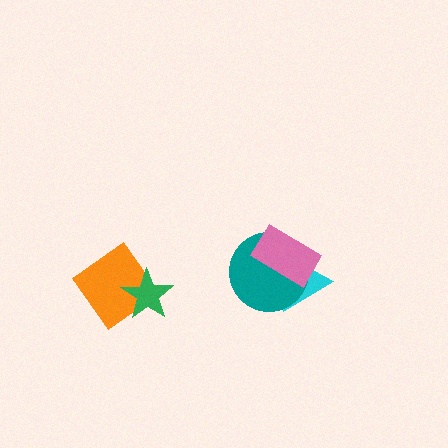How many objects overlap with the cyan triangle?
2 objects overlap with the cyan triangle.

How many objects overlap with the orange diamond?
1 object overlaps with the orange diamond.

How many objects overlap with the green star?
1 object overlaps with the green star.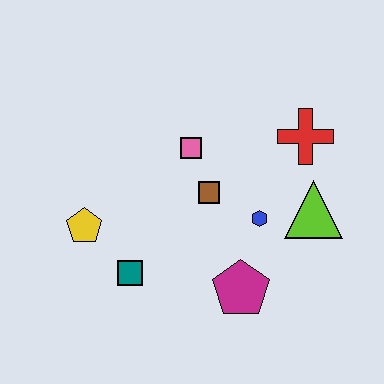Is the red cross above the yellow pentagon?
Yes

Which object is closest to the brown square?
The pink square is closest to the brown square.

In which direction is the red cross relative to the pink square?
The red cross is to the right of the pink square.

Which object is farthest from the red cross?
The yellow pentagon is farthest from the red cross.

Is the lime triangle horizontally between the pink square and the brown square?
No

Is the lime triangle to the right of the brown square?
Yes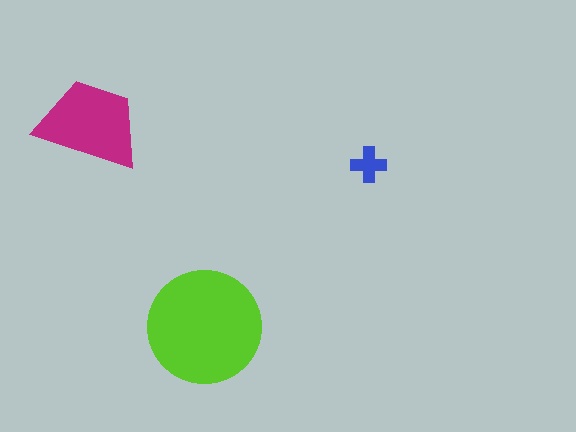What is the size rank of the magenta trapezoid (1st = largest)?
2nd.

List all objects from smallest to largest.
The blue cross, the magenta trapezoid, the lime circle.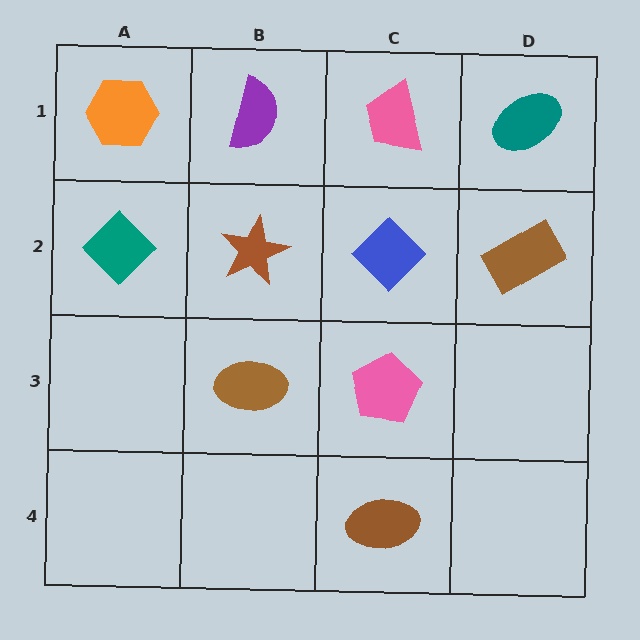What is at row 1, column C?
A pink trapezoid.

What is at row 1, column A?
An orange hexagon.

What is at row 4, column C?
A brown ellipse.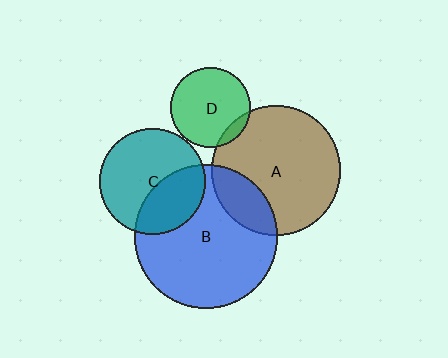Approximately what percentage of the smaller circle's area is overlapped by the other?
Approximately 35%.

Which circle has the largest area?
Circle B (blue).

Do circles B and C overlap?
Yes.